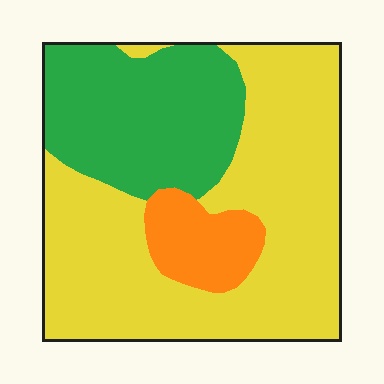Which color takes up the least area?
Orange, at roughly 10%.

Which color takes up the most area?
Yellow, at roughly 60%.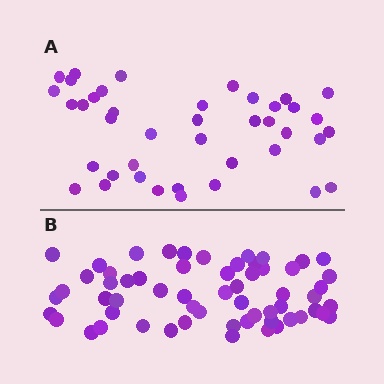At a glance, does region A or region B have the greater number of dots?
Region B (the bottom region) has more dots.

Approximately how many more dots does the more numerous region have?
Region B has approximately 20 more dots than region A.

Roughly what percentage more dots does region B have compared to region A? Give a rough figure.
About 45% more.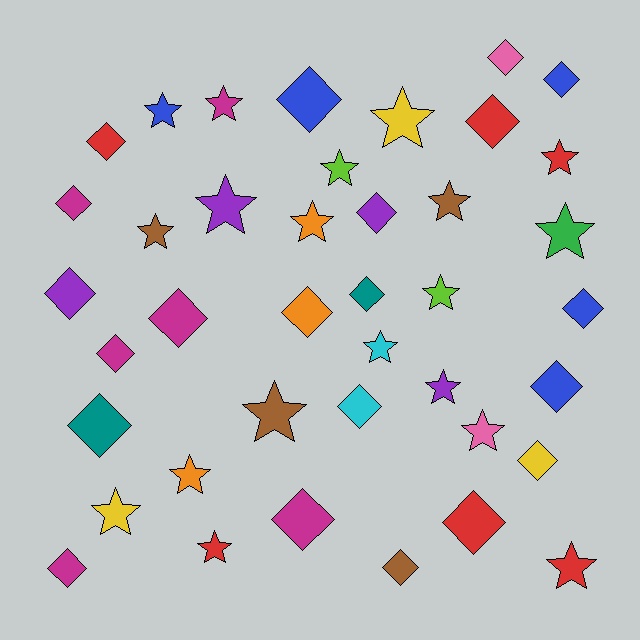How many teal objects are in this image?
There are 2 teal objects.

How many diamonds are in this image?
There are 21 diamonds.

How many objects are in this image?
There are 40 objects.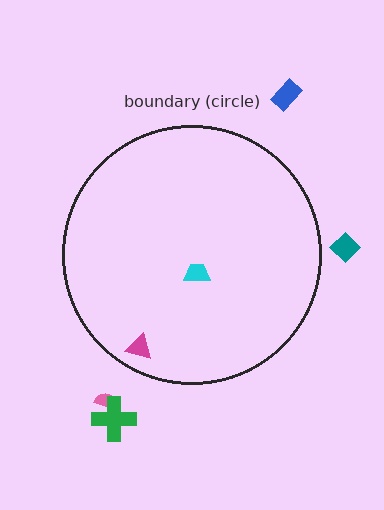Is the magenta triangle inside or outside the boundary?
Inside.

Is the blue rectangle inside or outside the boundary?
Outside.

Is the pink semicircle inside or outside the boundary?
Outside.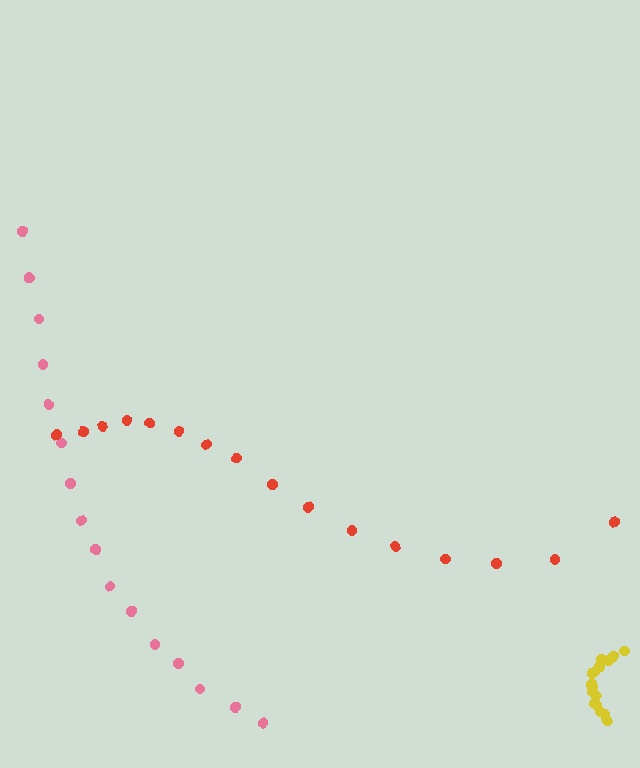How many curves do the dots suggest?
There are 3 distinct paths.